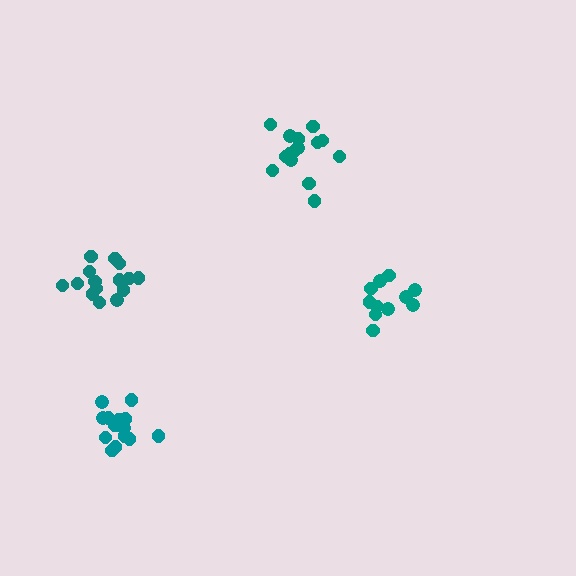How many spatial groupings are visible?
There are 4 spatial groupings.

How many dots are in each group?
Group 1: 16 dots, Group 2: 15 dots, Group 3: 11 dots, Group 4: 14 dots (56 total).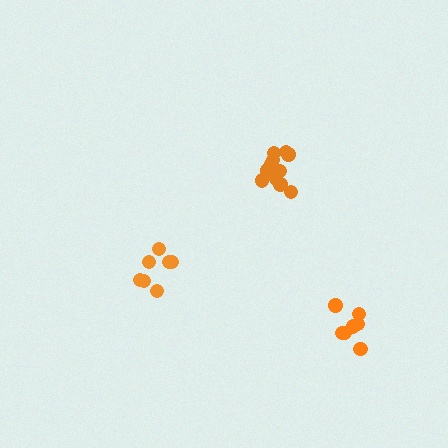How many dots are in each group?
Group 1: 7 dots, Group 2: 7 dots, Group 3: 12 dots (26 total).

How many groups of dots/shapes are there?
There are 3 groups.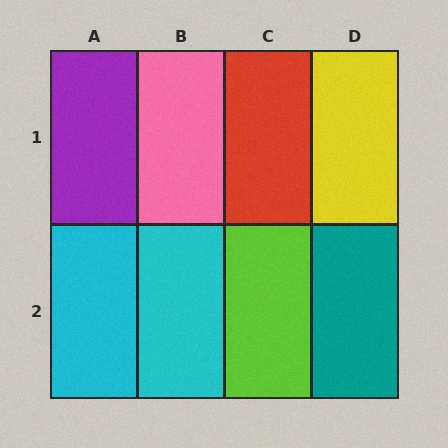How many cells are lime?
1 cell is lime.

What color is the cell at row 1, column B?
Pink.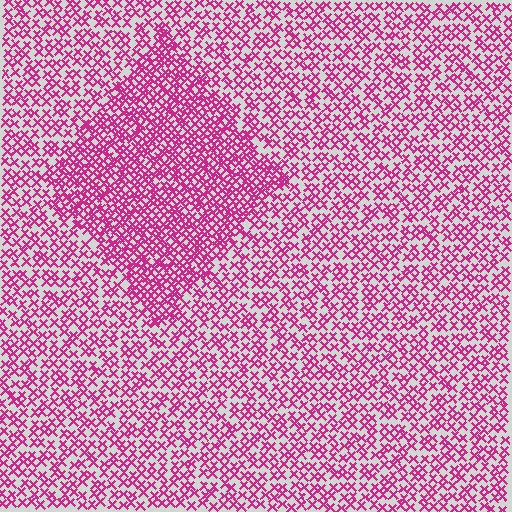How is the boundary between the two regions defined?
The boundary is defined by a change in element density (approximately 1.7x ratio). All elements are the same color, size, and shape.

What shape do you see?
I see a diamond.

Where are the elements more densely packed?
The elements are more densely packed inside the diamond boundary.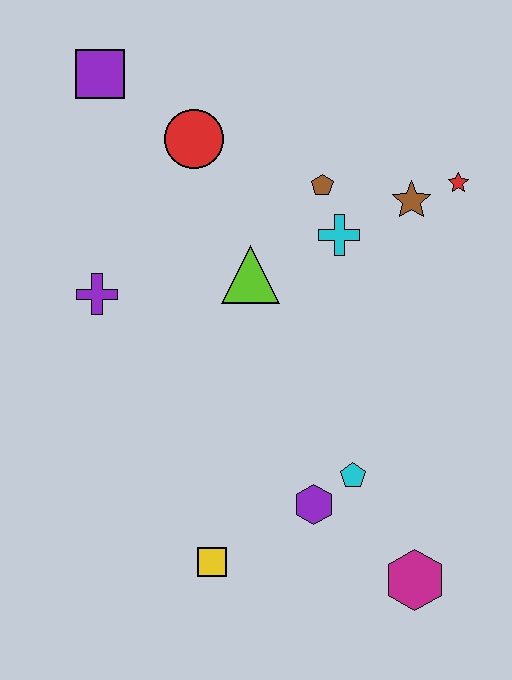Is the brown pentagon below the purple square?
Yes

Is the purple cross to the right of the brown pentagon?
No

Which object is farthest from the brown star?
The yellow square is farthest from the brown star.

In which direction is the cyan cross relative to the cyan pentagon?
The cyan cross is above the cyan pentagon.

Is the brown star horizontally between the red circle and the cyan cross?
No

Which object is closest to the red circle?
The purple square is closest to the red circle.